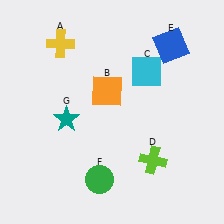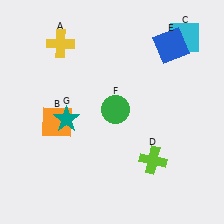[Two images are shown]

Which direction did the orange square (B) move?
The orange square (B) moved left.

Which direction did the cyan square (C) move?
The cyan square (C) moved right.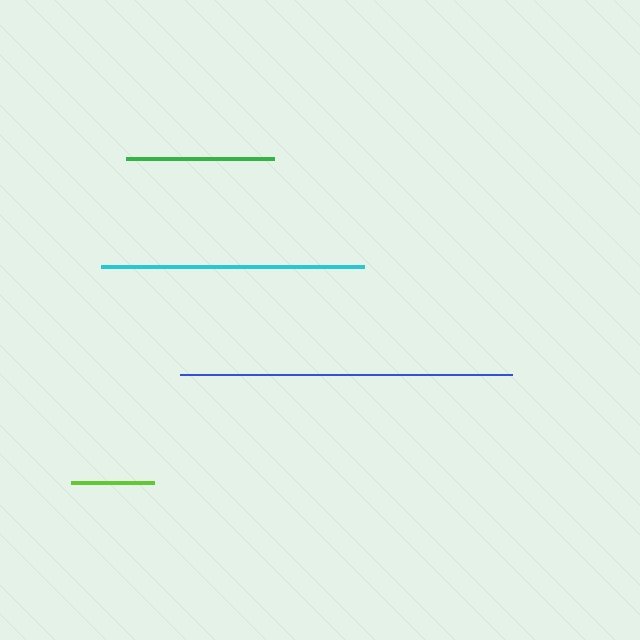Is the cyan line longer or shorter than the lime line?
The cyan line is longer than the lime line.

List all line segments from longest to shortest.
From longest to shortest: blue, cyan, green, lime.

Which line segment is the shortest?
The lime line is the shortest at approximately 83 pixels.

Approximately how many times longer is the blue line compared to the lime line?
The blue line is approximately 4.0 times the length of the lime line.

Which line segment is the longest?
The blue line is the longest at approximately 332 pixels.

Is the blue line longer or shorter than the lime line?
The blue line is longer than the lime line.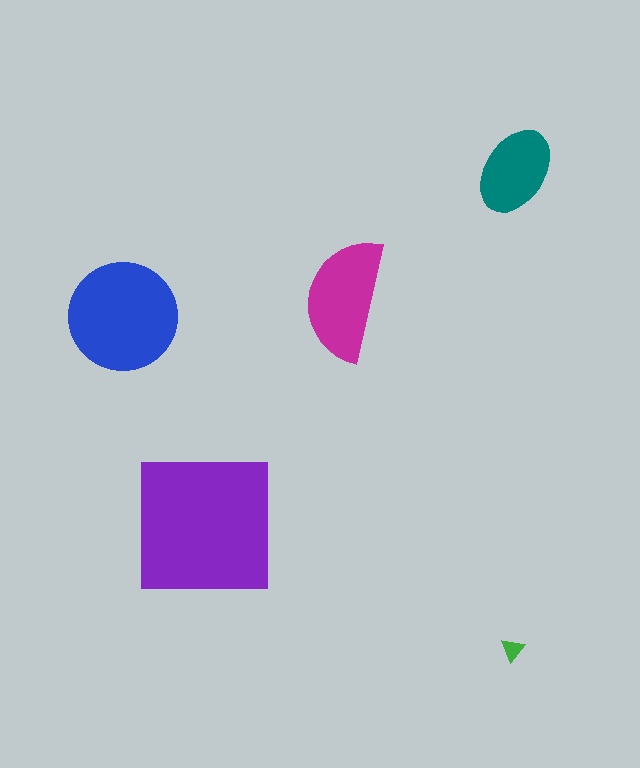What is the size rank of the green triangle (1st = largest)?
5th.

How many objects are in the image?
There are 5 objects in the image.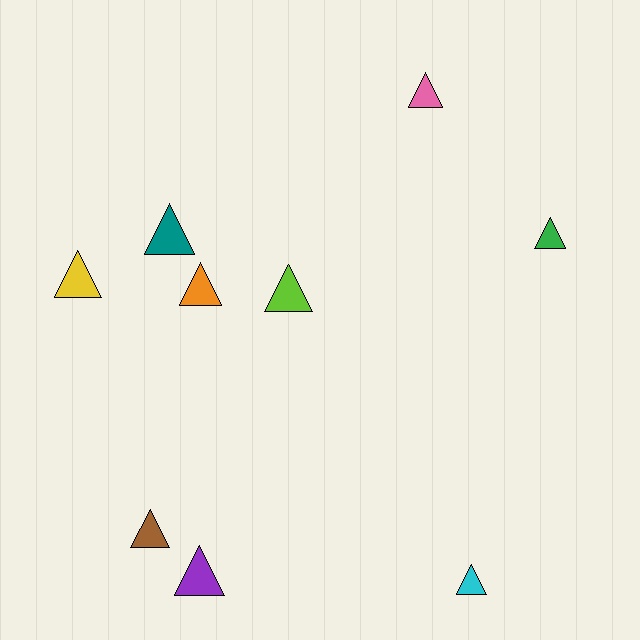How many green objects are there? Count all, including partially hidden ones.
There is 1 green object.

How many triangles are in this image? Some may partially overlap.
There are 9 triangles.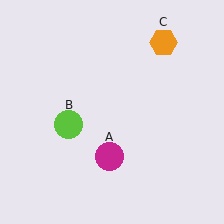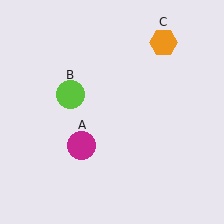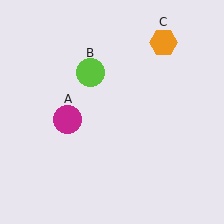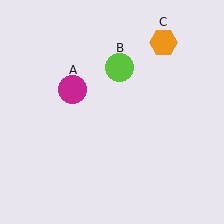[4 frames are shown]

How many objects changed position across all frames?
2 objects changed position: magenta circle (object A), lime circle (object B).